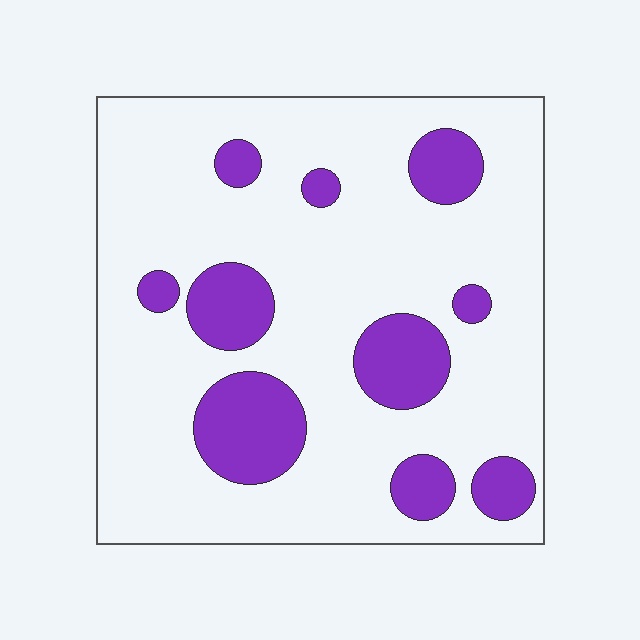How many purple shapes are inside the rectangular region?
10.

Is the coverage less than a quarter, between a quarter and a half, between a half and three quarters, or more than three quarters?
Less than a quarter.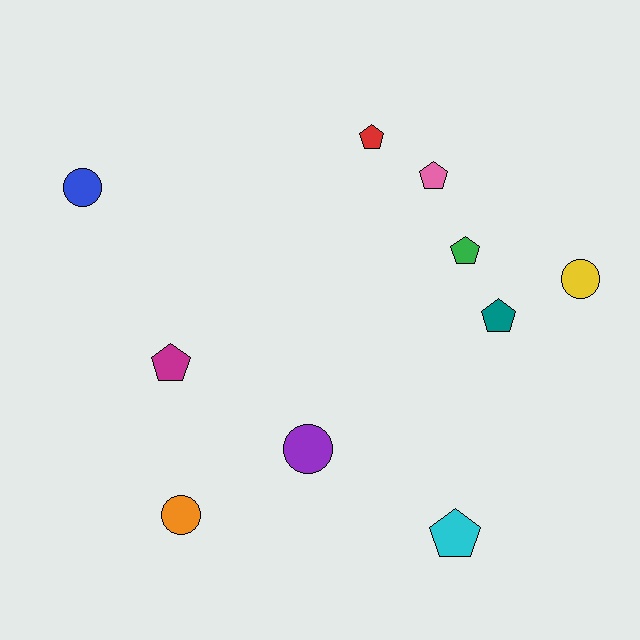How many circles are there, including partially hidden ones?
There are 4 circles.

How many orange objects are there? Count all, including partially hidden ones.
There is 1 orange object.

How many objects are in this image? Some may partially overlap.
There are 10 objects.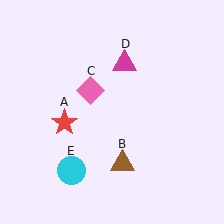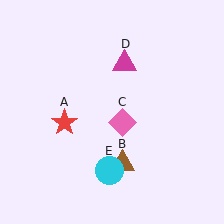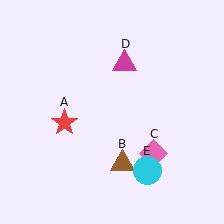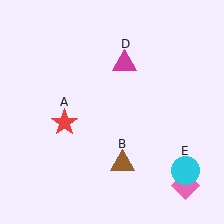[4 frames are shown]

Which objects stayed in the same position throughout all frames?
Red star (object A) and brown triangle (object B) and magenta triangle (object D) remained stationary.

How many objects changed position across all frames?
2 objects changed position: pink diamond (object C), cyan circle (object E).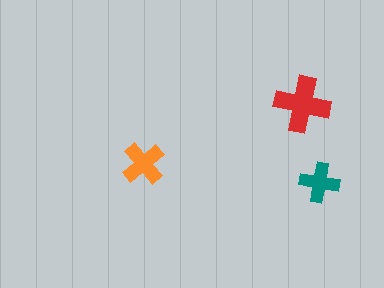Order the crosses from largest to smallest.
the red one, the orange one, the teal one.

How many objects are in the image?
There are 3 objects in the image.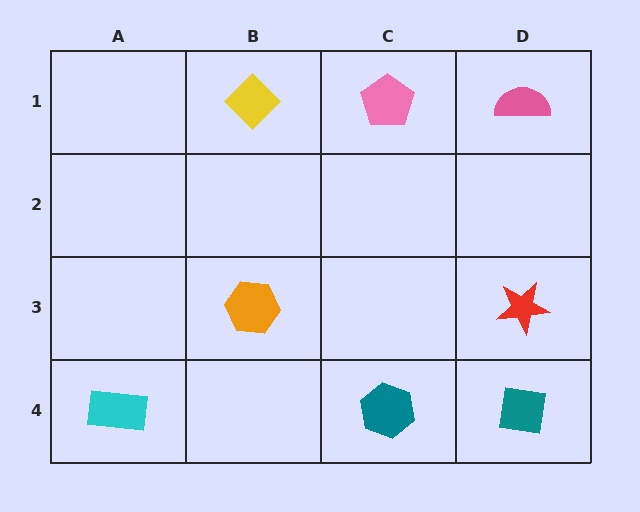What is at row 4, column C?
A teal hexagon.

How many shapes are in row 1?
3 shapes.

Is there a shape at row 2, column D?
No, that cell is empty.